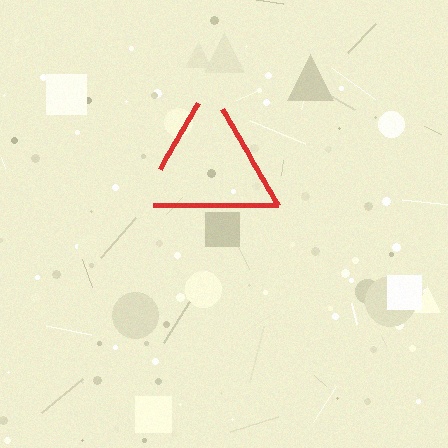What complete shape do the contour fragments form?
The contour fragments form a triangle.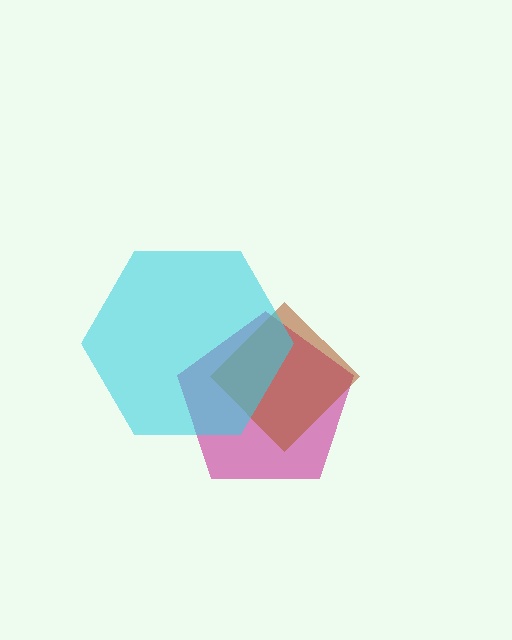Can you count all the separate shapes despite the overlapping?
Yes, there are 3 separate shapes.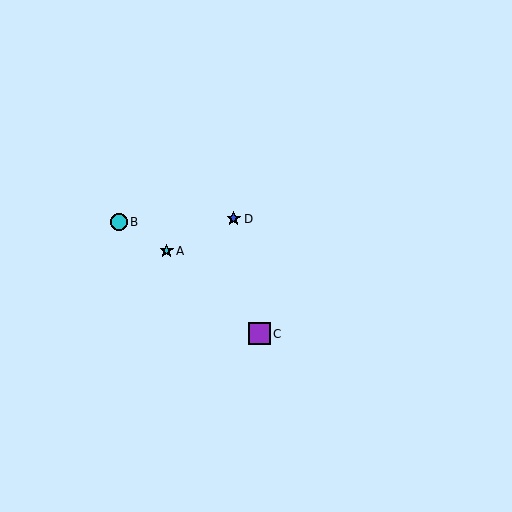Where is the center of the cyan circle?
The center of the cyan circle is at (119, 222).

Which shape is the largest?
The purple square (labeled C) is the largest.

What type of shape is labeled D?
Shape D is a blue star.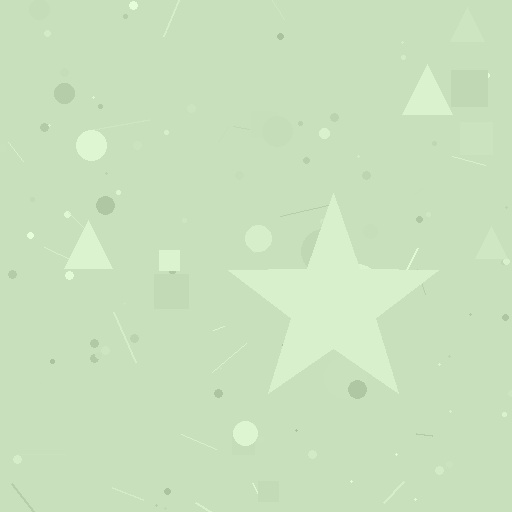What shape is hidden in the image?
A star is hidden in the image.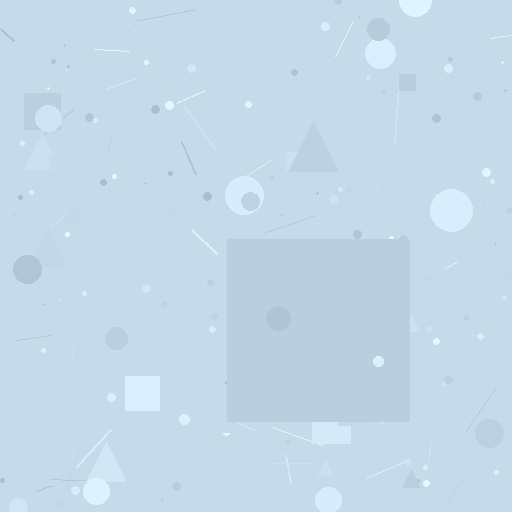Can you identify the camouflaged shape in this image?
The camouflaged shape is a square.